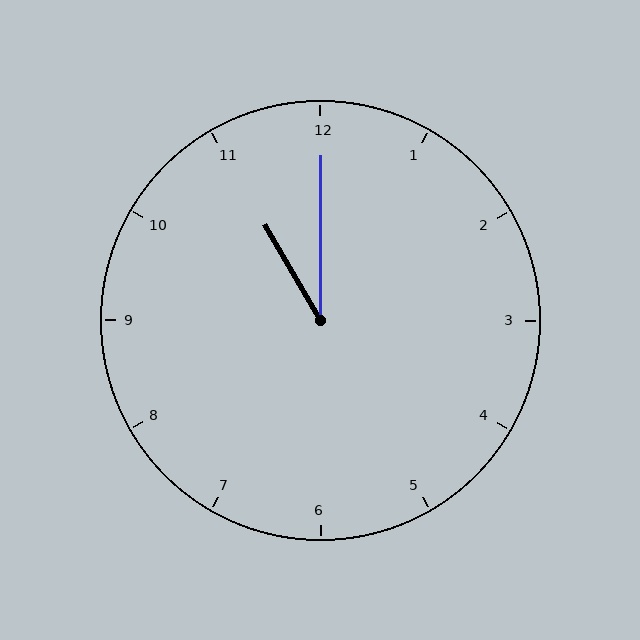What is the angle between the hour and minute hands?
Approximately 30 degrees.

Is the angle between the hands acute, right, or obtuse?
It is acute.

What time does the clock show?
11:00.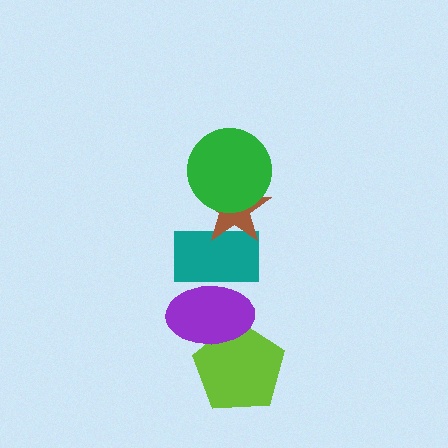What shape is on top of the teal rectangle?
The brown star is on top of the teal rectangle.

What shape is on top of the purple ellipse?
The teal rectangle is on top of the purple ellipse.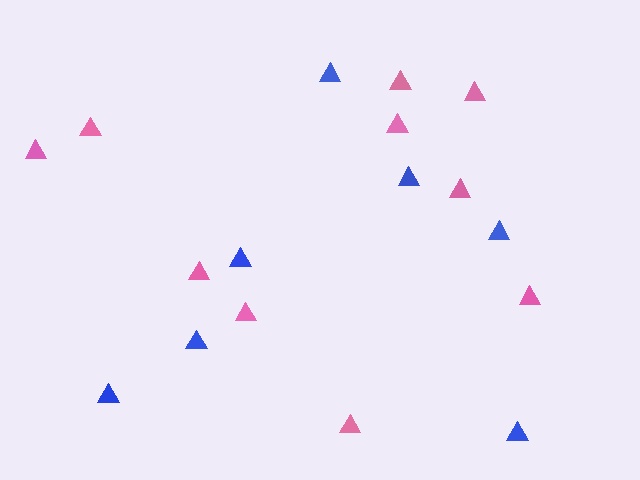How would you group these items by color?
There are 2 groups: one group of pink triangles (10) and one group of blue triangles (7).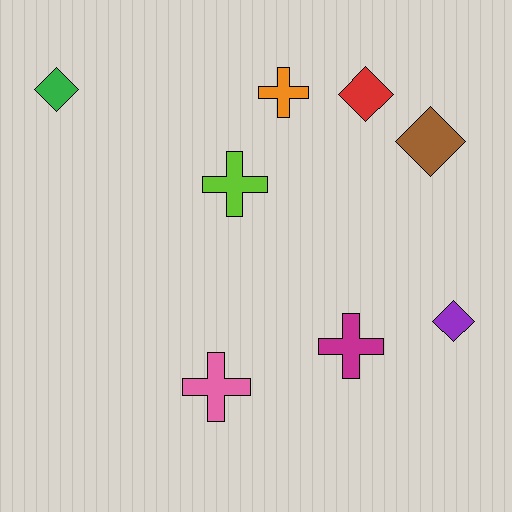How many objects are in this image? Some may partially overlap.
There are 8 objects.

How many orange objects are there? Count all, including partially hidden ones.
There is 1 orange object.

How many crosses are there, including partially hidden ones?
There are 4 crosses.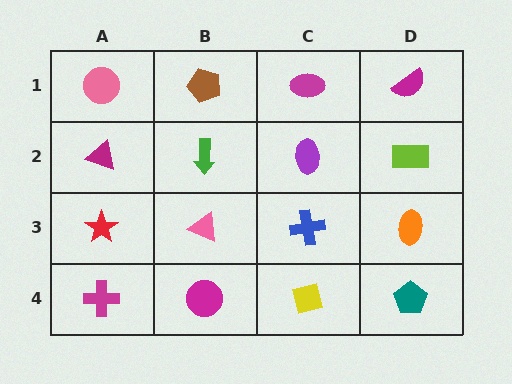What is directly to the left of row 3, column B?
A red star.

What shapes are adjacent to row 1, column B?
A green arrow (row 2, column B), a pink circle (row 1, column A), a magenta ellipse (row 1, column C).